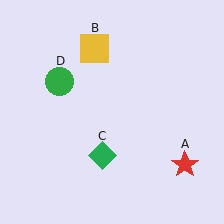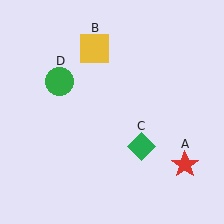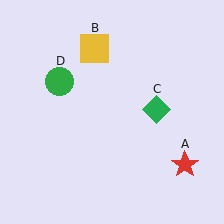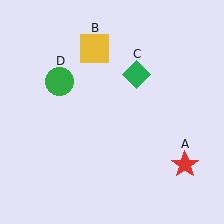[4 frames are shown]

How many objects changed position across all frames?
1 object changed position: green diamond (object C).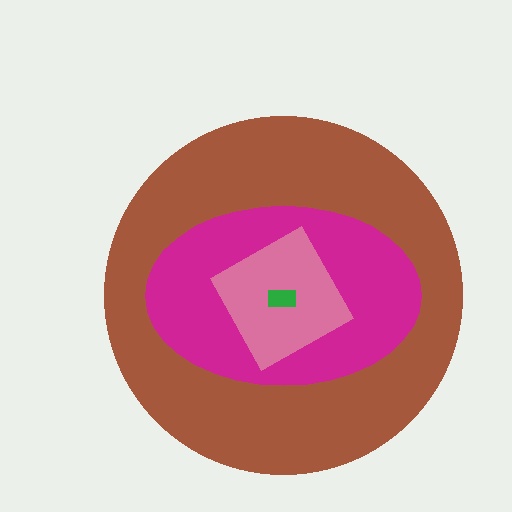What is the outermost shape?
The brown circle.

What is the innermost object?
The green rectangle.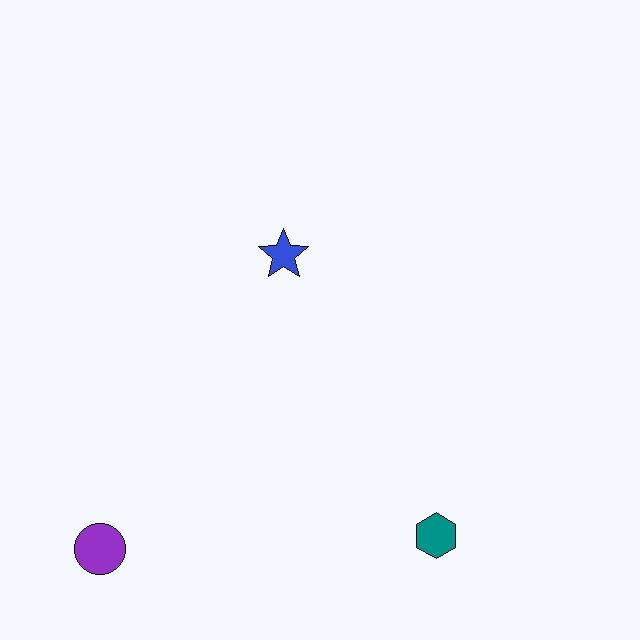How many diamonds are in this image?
There are no diamonds.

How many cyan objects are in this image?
There are no cyan objects.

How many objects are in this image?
There are 3 objects.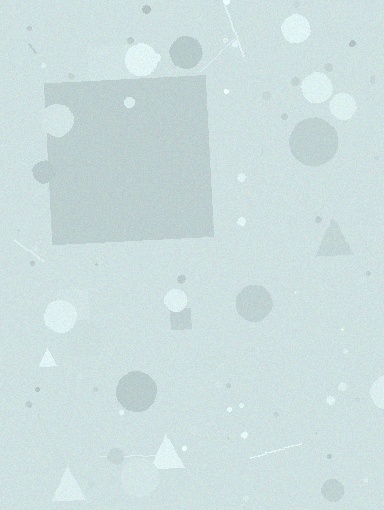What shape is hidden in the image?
A square is hidden in the image.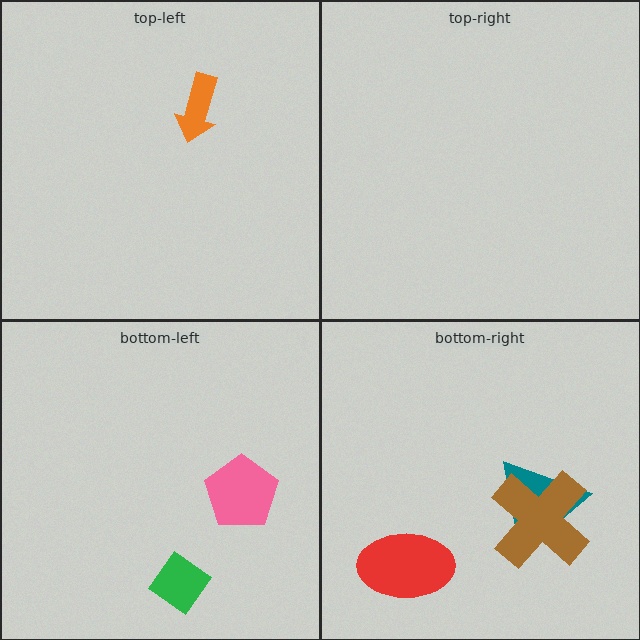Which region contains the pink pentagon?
The bottom-left region.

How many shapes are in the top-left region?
1.